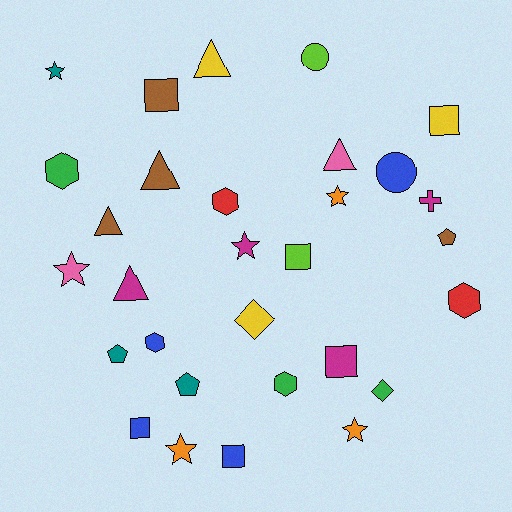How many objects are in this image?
There are 30 objects.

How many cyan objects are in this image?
There are no cyan objects.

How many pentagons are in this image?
There are 3 pentagons.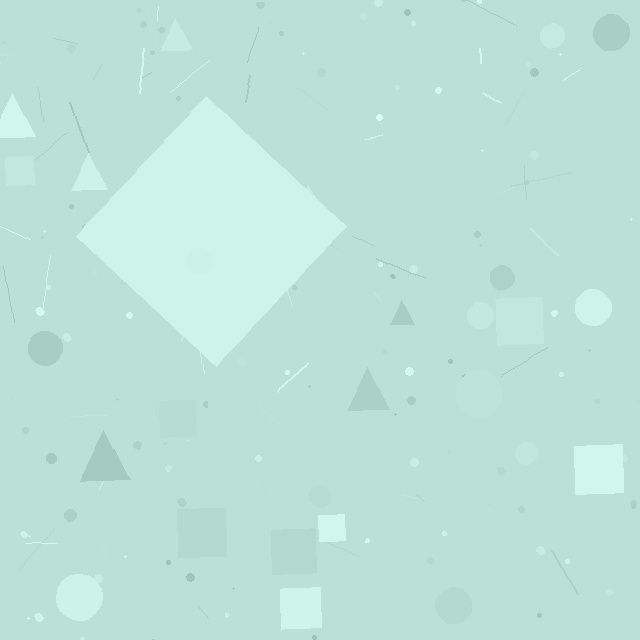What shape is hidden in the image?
A diamond is hidden in the image.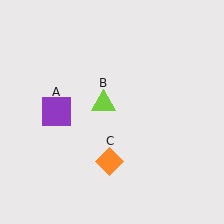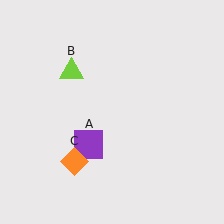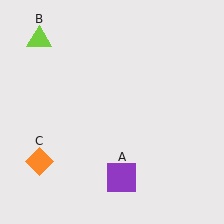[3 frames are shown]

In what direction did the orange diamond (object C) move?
The orange diamond (object C) moved left.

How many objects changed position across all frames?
3 objects changed position: purple square (object A), lime triangle (object B), orange diamond (object C).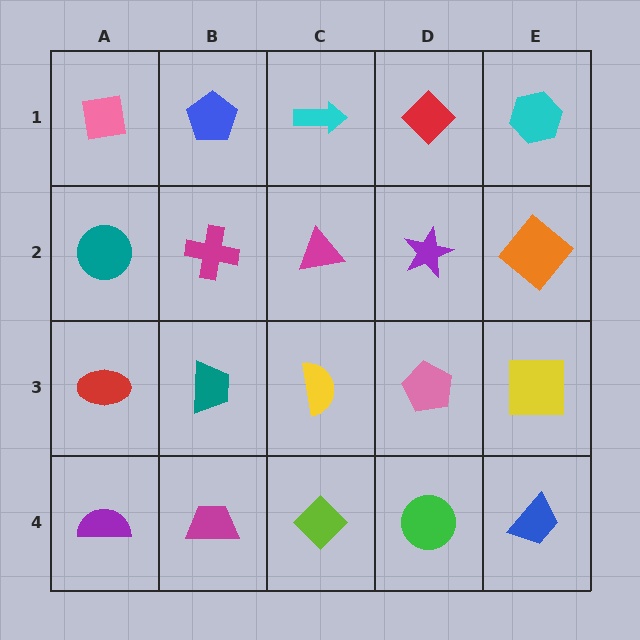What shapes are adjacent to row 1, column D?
A purple star (row 2, column D), a cyan arrow (row 1, column C), a cyan hexagon (row 1, column E).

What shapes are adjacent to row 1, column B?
A magenta cross (row 2, column B), a pink square (row 1, column A), a cyan arrow (row 1, column C).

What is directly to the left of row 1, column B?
A pink square.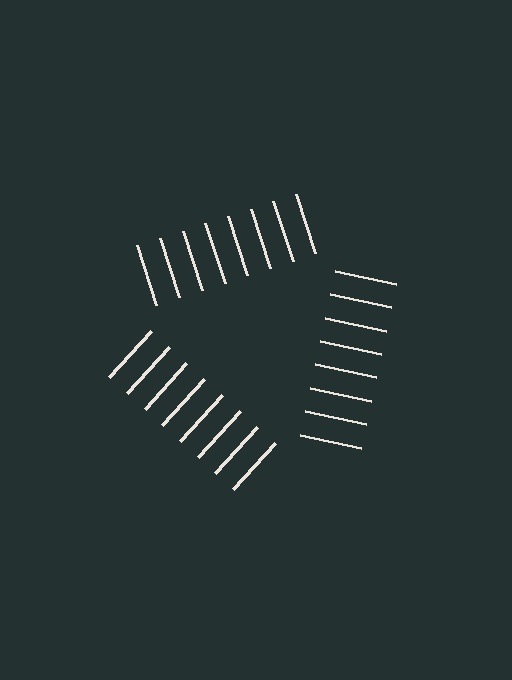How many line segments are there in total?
24 — 8 along each of the 3 edges.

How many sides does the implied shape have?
3 sides — the line-ends trace a triangle.